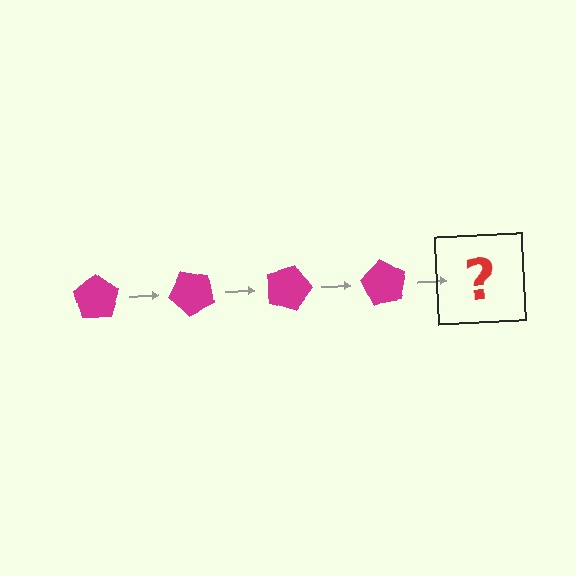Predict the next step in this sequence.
The next step is a magenta pentagon rotated 180 degrees.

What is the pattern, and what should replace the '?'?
The pattern is that the pentagon rotates 45 degrees each step. The '?' should be a magenta pentagon rotated 180 degrees.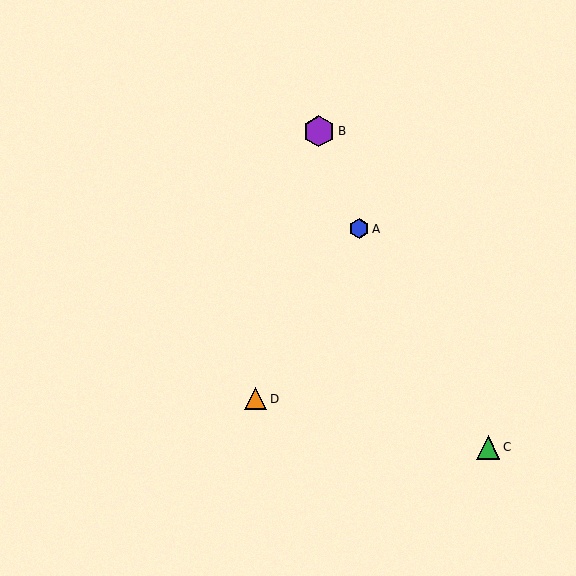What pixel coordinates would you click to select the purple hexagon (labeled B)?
Click at (319, 131) to select the purple hexagon B.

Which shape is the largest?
The purple hexagon (labeled B) is the largest.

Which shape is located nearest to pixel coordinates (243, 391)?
The orange triangle (labeled D) at (256, 399) is nearest to that location.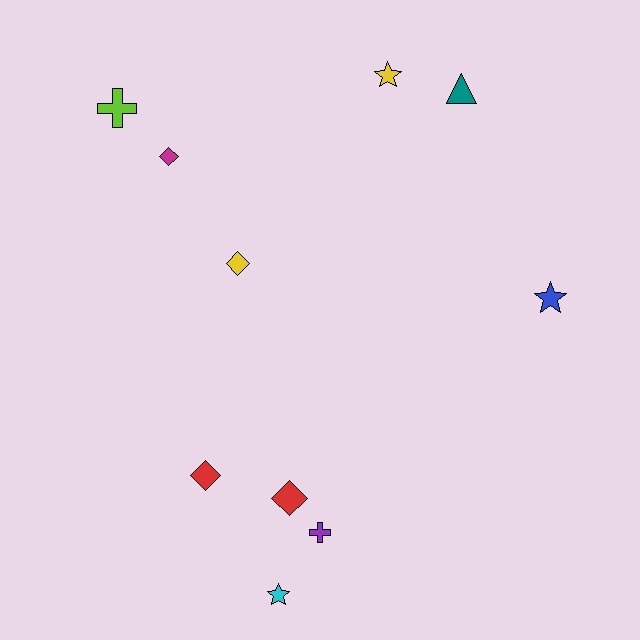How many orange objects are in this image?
There are no orange objects.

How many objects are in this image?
There are 10 objects.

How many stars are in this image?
There are 3 stars.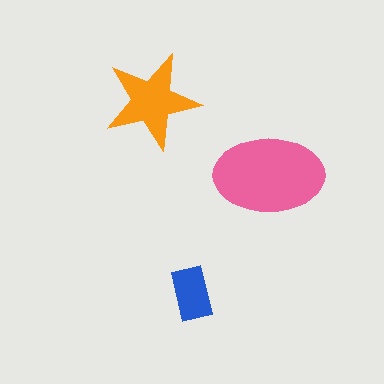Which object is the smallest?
The blue rectangle.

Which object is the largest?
The pink ellipse.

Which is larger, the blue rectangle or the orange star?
The orange star.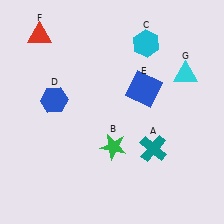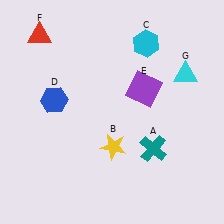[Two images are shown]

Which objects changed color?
B changed from green to yellow. E changed from blue to purple.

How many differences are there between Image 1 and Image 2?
There are 2 differences between the two images.